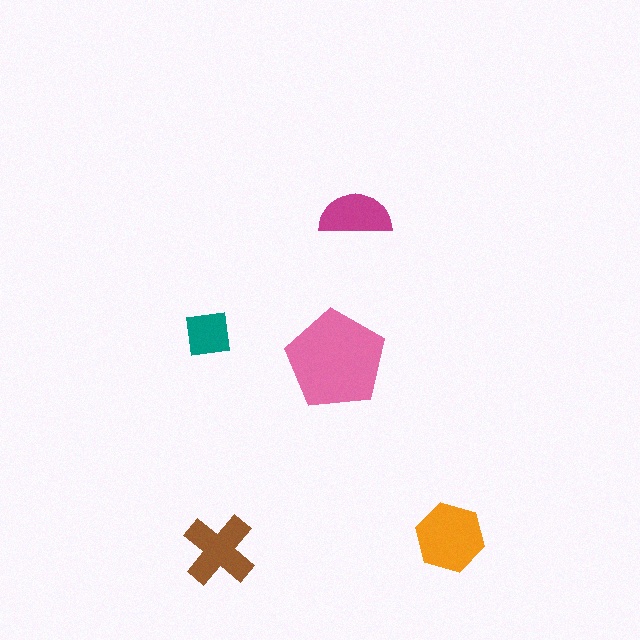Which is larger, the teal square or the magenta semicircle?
The magenta semicircle.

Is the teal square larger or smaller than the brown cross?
Smaller.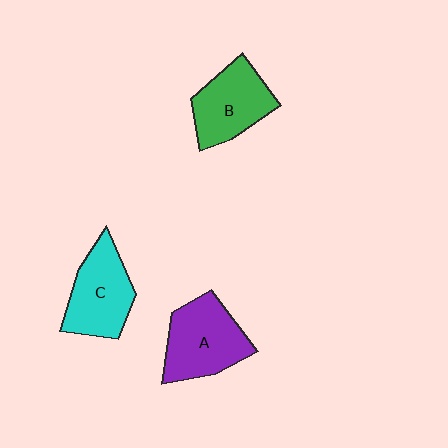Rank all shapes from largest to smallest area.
From largest to smallest: A (purple), C (cyan), B (green).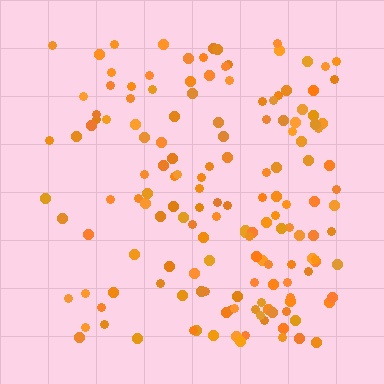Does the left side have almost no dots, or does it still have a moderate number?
Still a moderate number, just noticeably fewer than the right.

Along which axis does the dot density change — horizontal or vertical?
Horizontal.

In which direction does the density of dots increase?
From left to right, with the right side densest.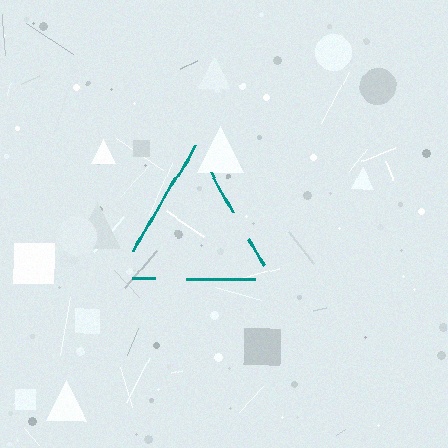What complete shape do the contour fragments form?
The contour fragments form a triangle.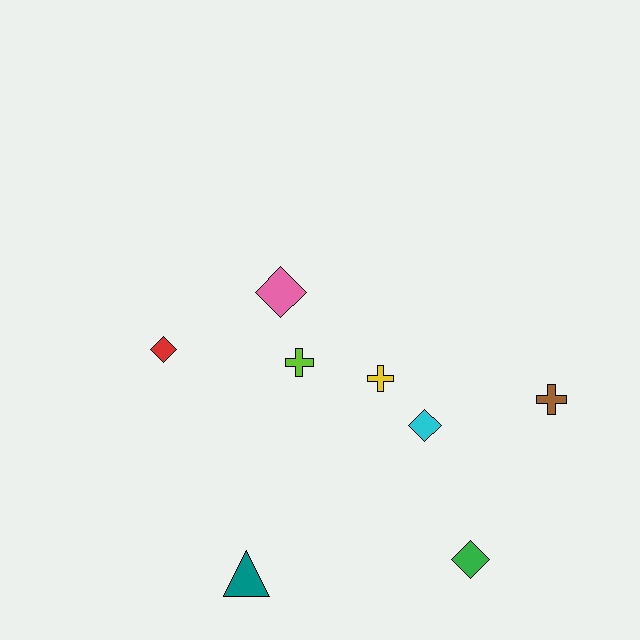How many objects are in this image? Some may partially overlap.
There are 8 objects.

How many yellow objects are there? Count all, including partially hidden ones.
There is 1 yellow object.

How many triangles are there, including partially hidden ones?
There is 1 triangle.